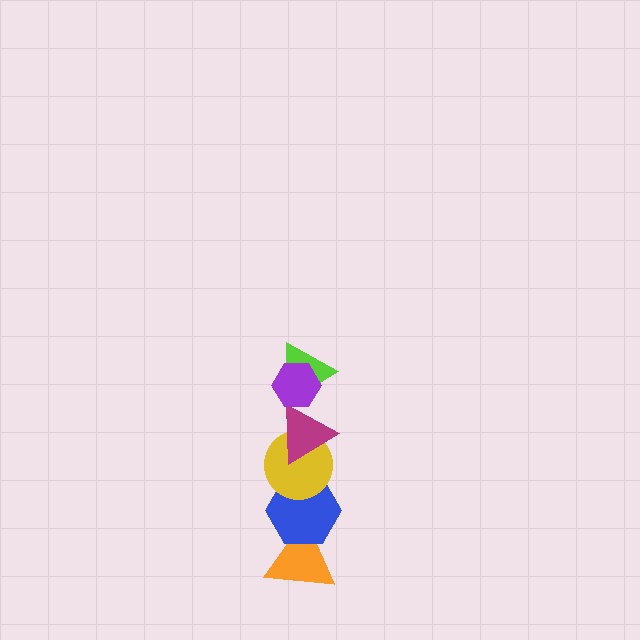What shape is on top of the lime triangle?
The purple hexagon is on top of the lime triangle.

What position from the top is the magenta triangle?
The magenta triangle is 3rd from the top.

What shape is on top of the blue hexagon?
The yellow circle is on top of the blue hexagon.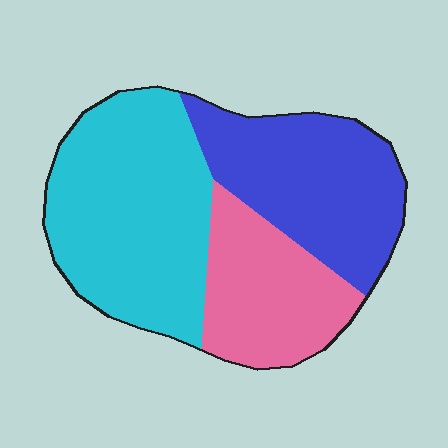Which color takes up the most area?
Cyan, at roughly 45%.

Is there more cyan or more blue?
Cyan.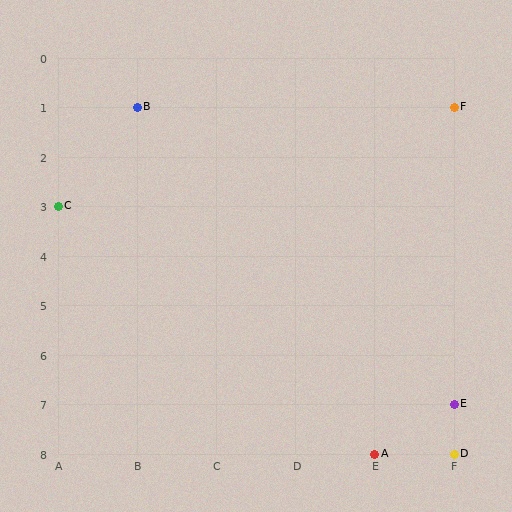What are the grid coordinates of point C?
Point C is at grid coordinates (A, 3).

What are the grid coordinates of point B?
Point B is at grid coordinates (B, 1).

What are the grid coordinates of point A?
Point A is at grid coordinates (E, 8).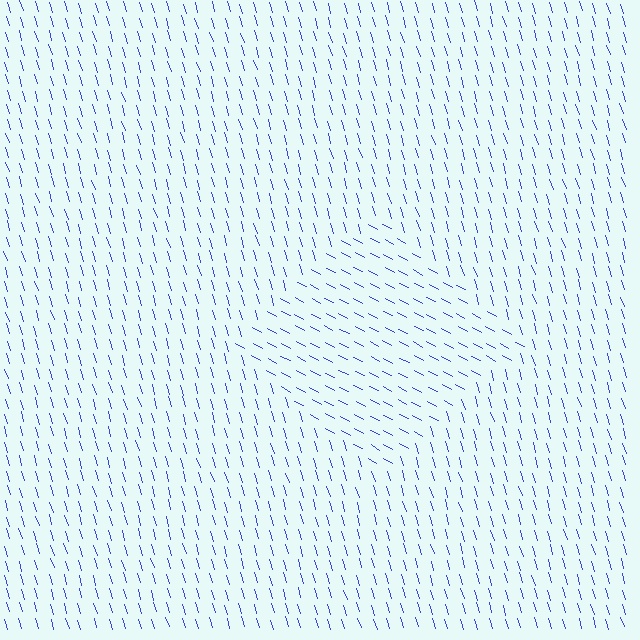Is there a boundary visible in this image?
Yes, there is a texture boundary formed by a change in line orientation.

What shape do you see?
I see a diamond.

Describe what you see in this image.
The image is filled with small blue line segments. A diamond region in the image has lines oriented differently from the surrounding lines, creating a visible texture boundary.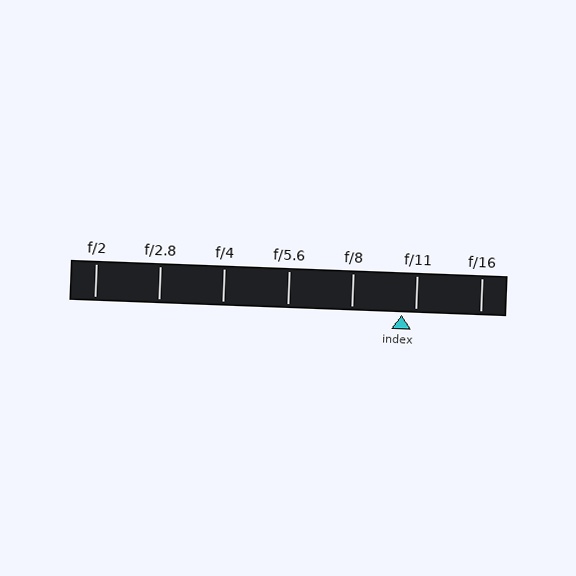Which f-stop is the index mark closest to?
The index mark is closest to f/11.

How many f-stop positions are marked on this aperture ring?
There are 7 f-stop positions marked.